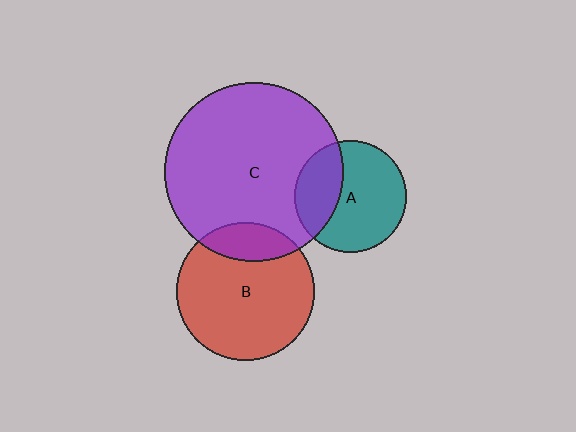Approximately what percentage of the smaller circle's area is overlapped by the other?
Approximately 20%.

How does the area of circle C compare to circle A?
Approximately 2.6 times.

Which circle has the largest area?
Circle C (purple).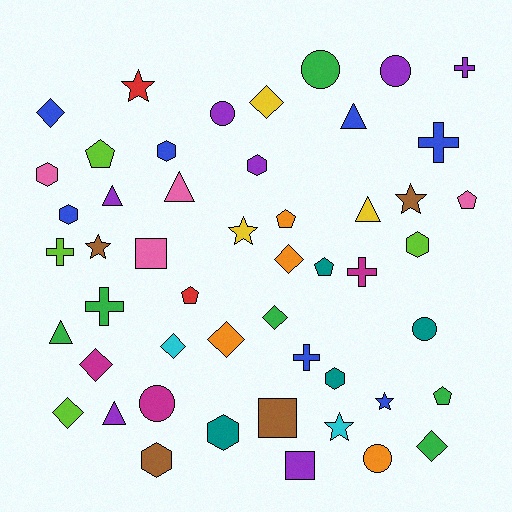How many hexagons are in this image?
There are 8 hexagons.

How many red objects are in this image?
There are 2 red objects.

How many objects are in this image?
There are 50 objects.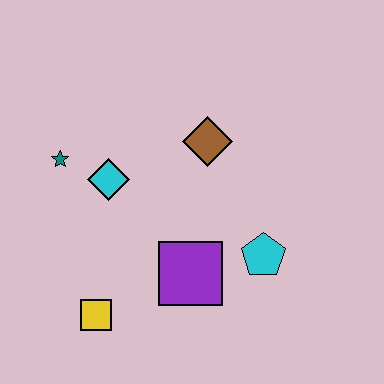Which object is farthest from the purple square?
The teal star is farthest from the purple square.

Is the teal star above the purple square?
Yes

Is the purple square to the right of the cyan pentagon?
No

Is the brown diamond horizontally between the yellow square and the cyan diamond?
No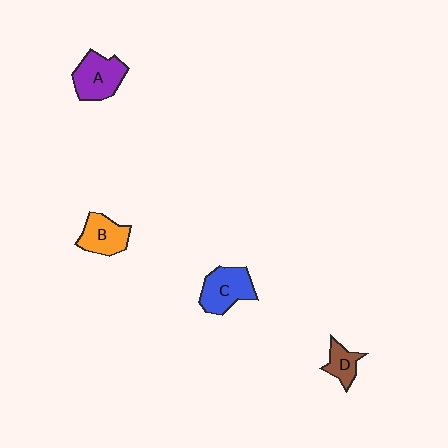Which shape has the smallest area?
Shape D (brown).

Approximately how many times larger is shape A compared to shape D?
Approximately 1.8 times.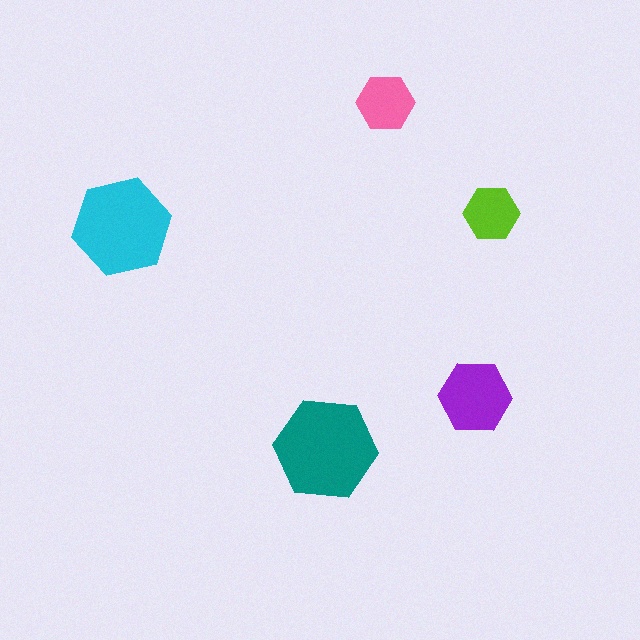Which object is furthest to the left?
The cyan hexagon is leftmost.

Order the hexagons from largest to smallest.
the teal one, the cyan one, the purple one, the pink one, the lime one.